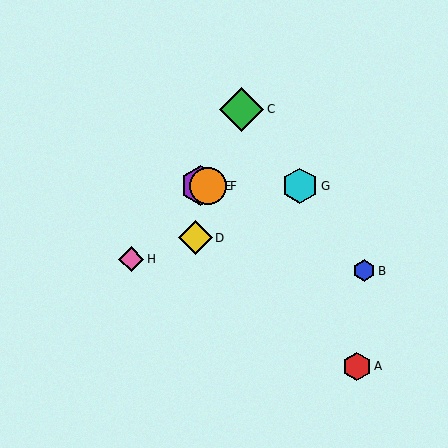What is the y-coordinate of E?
Object E is at y≈186.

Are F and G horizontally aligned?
Yes, both are at y≈186.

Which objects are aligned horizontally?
Objects E, F, G are aligned horizontally.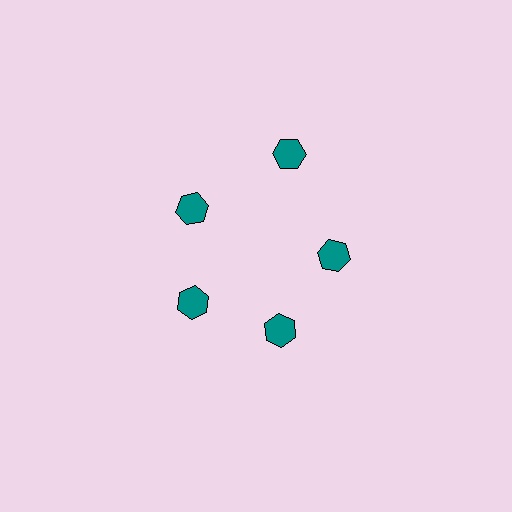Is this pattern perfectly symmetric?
No. The 5 teal hexagons are arranged in a ring, but one element near the 1 o'clock position is pushed outward from the center, breaking the 5-fold rotational symmetry.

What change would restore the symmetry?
The symmetry would be restored by moving it inward, back onto the ring so that all 5 hexagons sit at equal angles and equal distance from the center.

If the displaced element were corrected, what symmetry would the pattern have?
It would have 5-fold rotational symmetry — the pattern would map onto itself every 72 degrees.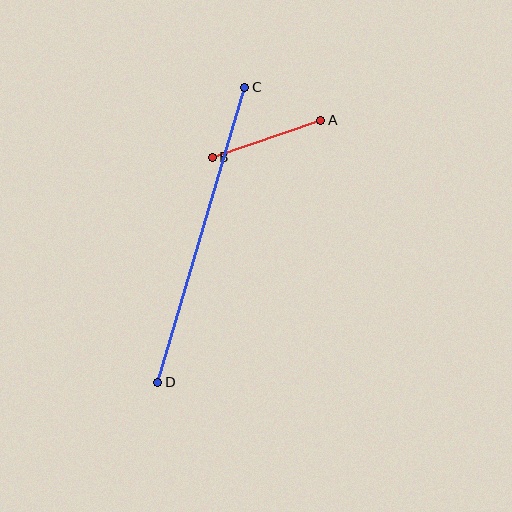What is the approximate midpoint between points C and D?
The midpoint is at approximately (201, 235) pixels.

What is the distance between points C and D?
The distance is approximately 307 pixels.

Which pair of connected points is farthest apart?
Points C and D are farthest apart.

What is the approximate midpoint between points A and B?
The midpoint is at approximately (266, 139) pixels.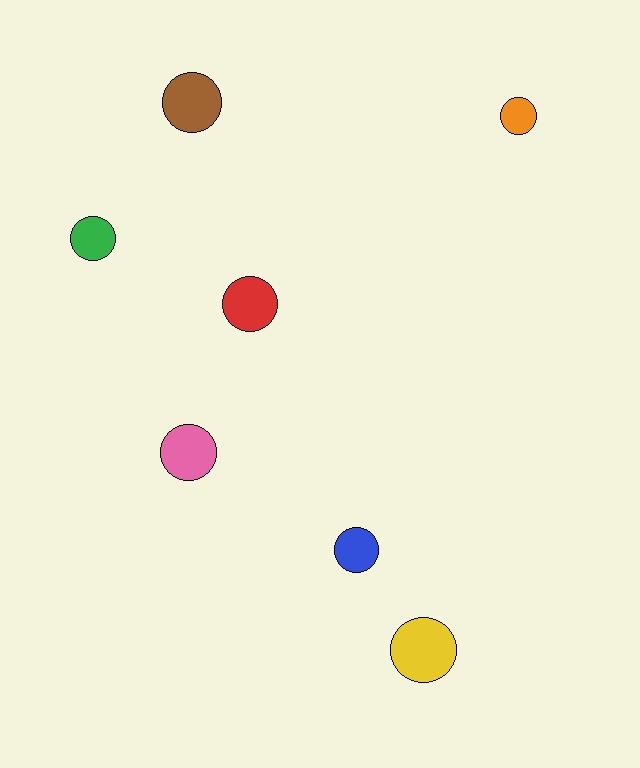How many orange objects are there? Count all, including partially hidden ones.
There is 1 orange object.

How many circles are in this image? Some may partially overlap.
There are 7 circles.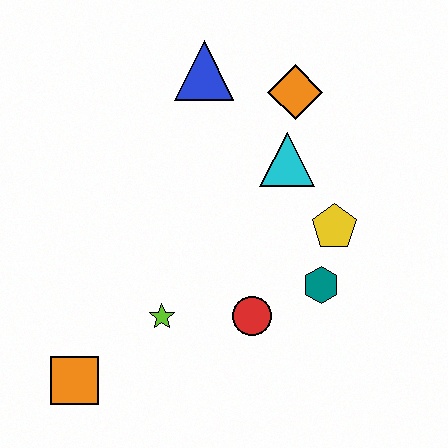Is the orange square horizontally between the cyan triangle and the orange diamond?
No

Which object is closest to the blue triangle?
The orange diamond is closest to the blue triangle.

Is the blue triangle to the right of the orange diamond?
No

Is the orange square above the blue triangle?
No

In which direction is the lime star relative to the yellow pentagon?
The lime star is to the left of the yellow pentagon.